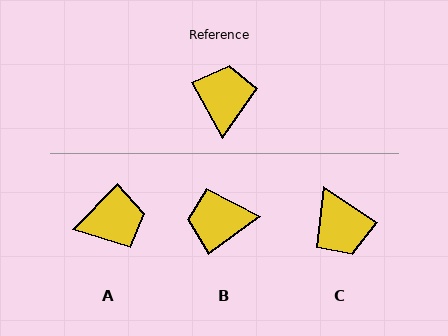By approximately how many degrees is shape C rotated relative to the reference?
Approximately 152 degrees clockwise.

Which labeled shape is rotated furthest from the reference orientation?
C, about 152 degrees away.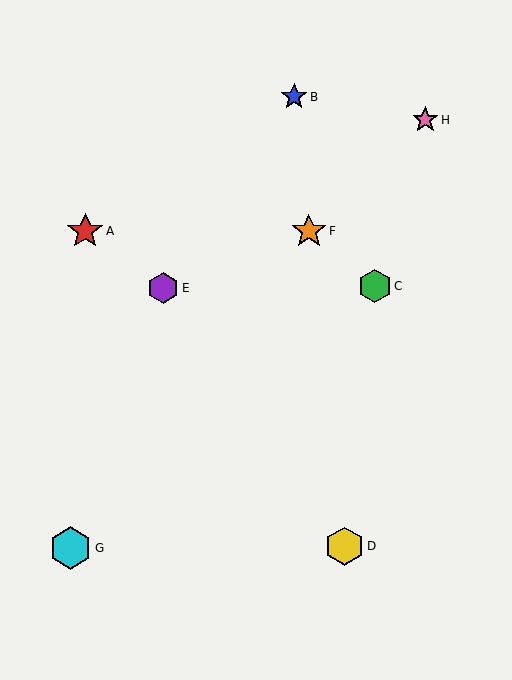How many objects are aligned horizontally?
2 objects (A, F) are aligned horizontally.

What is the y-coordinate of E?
Object E is at y≈288.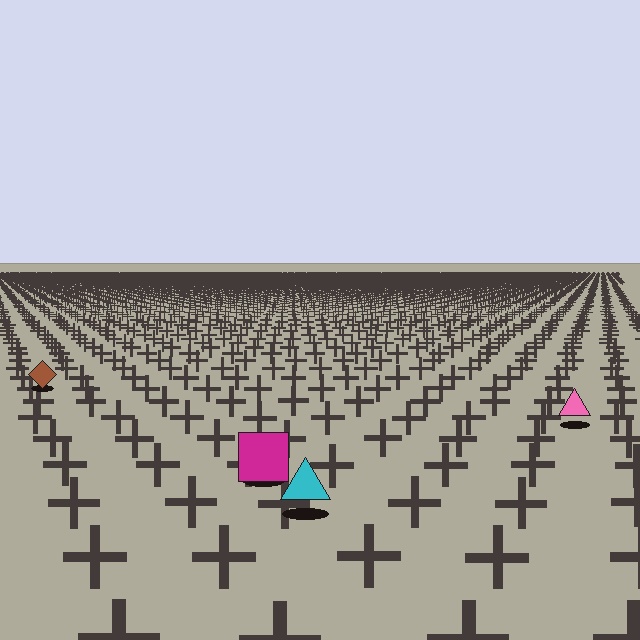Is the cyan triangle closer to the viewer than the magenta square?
Yes. The cyan triangle is closer — you can tell from the texture gradient: the ground texture is coarser near it.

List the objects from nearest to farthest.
From nearest to farthest: the cyan triangle, the magenta square, the pink triangle, the brown diamond.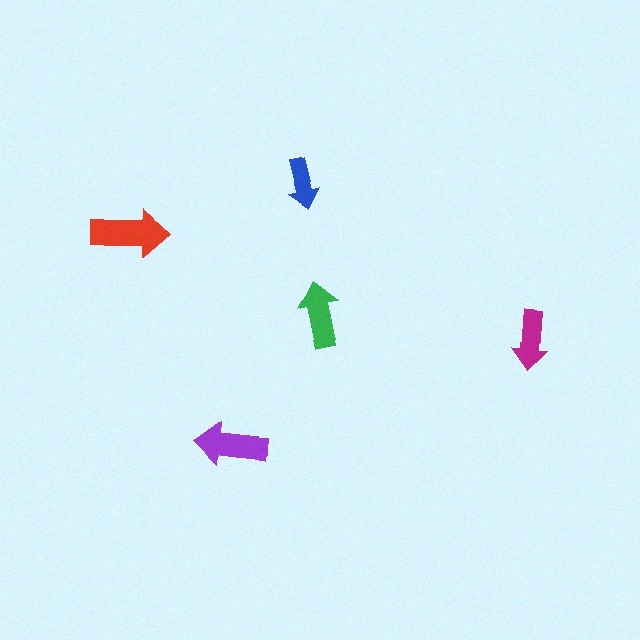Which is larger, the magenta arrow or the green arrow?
The green one.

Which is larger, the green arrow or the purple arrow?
The purple one.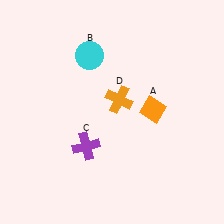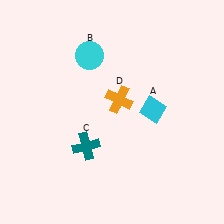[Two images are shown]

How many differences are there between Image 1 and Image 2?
There are 2 differences between the two images.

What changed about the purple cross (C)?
In Image 1, C is purple. In Image 2, it changed to teal.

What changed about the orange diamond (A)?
In Image 1, A is orange. In Image 2, it changed to cyan.